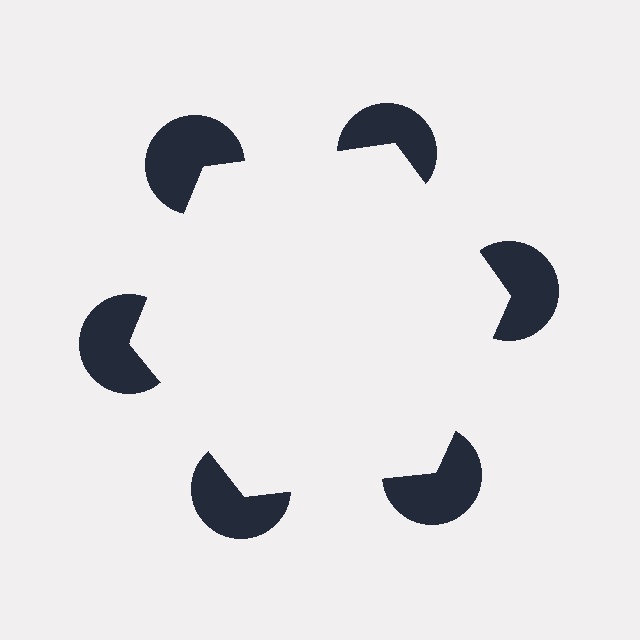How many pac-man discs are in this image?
There are 6 — one at each vertex of the illusory hexagon.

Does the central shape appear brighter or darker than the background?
It typically appears slightly brighter than the background, even though no actual brightness change is drawn.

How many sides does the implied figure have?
6 sides.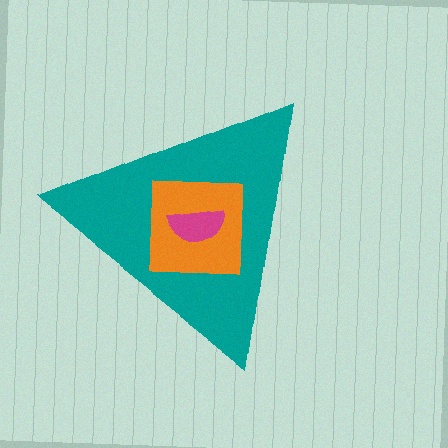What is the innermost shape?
The magenta semicircle.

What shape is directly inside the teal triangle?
The orange square.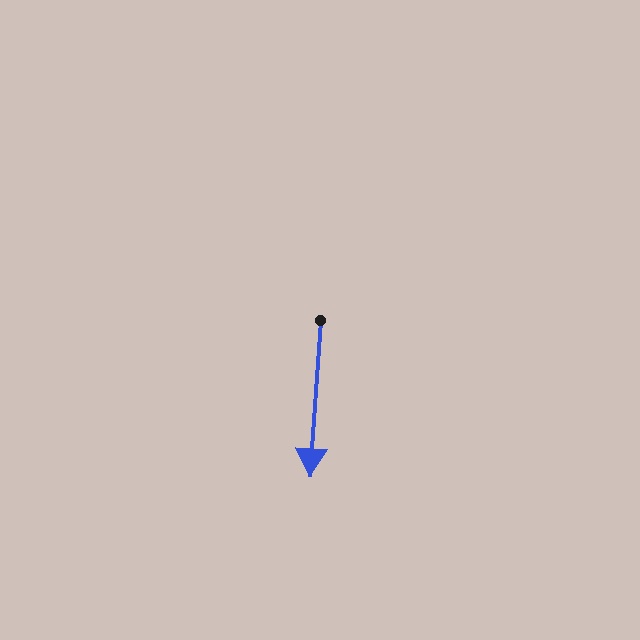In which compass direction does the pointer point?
South.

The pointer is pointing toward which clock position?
Roughly 6 o'clock.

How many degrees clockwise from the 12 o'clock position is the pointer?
Approximately 184 degrees.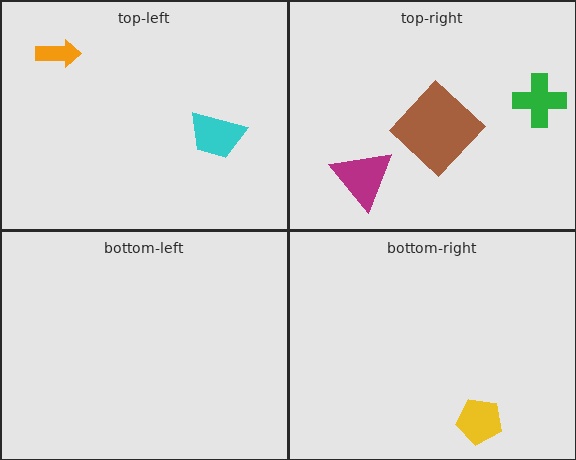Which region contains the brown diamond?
The top-right region.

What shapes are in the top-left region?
The orange arrow, the cyan trapezoid.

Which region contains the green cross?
The top-right region.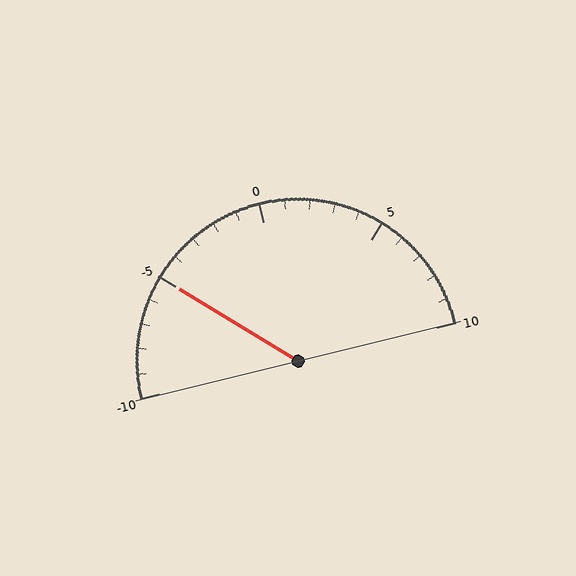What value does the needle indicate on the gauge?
The needle indicates approximately -5.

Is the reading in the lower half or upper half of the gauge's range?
The reading is in the lower half of the range (-10 to 10).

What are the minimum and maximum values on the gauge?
The gauge ranges from -10 to 10.